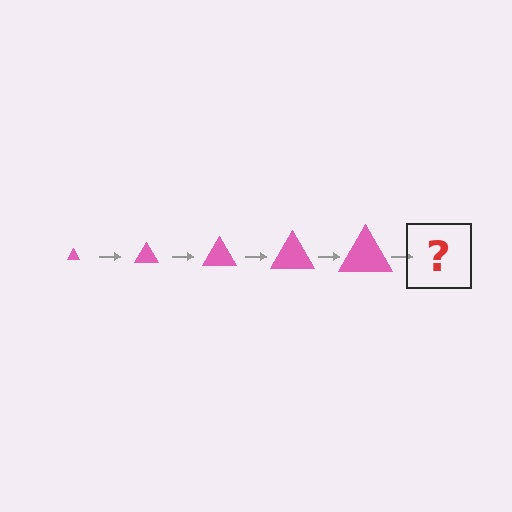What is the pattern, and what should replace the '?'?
The pattern is that the triangle gets progressively larger each step. The '?' should be a pink triangle, larger than the previous one.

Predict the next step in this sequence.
The next step is a pink triangle, larger than the previous one.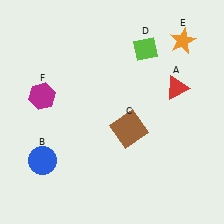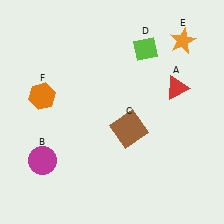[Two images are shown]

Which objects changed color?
B changed from blue to magenta. F changed from magenta to orange.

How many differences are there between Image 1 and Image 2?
There are 2 differences between the two images.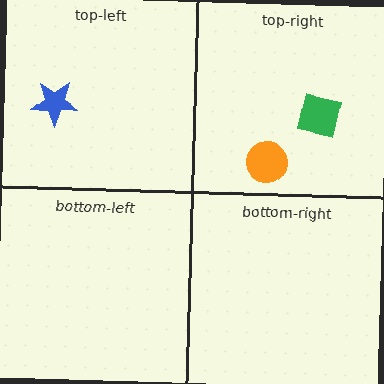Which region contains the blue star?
The top-left region.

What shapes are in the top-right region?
The green square, the orange circle.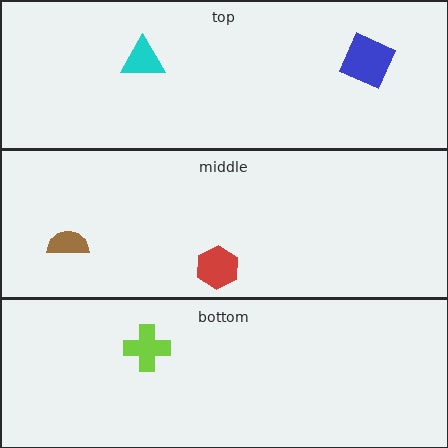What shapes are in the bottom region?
The lime cross.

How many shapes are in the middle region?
2.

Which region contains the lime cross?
The bottom region.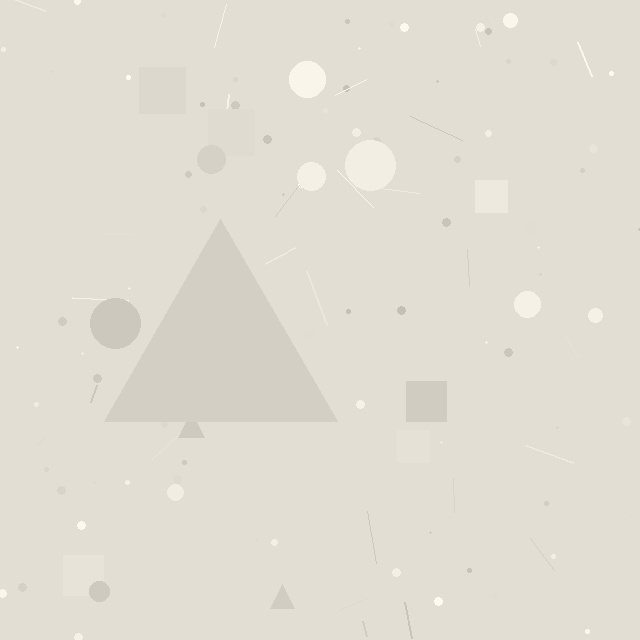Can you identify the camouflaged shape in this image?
The camouflaged shape is a triangle.